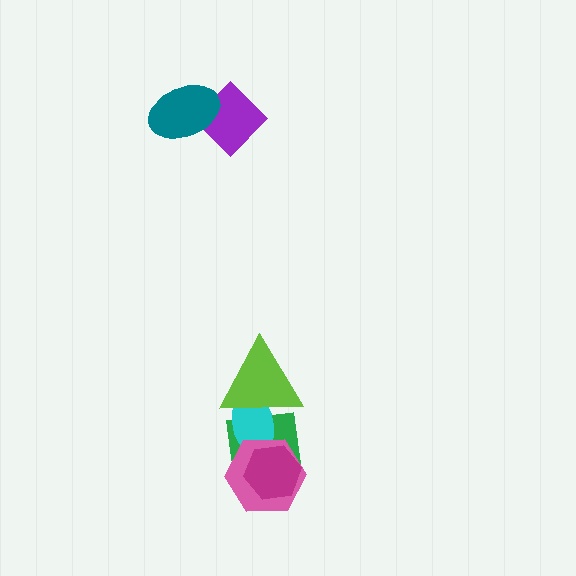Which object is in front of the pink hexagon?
The magenta hexagon is in front of the pink hexagon.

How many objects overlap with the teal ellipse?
1 object overlaps with the teal ellipse.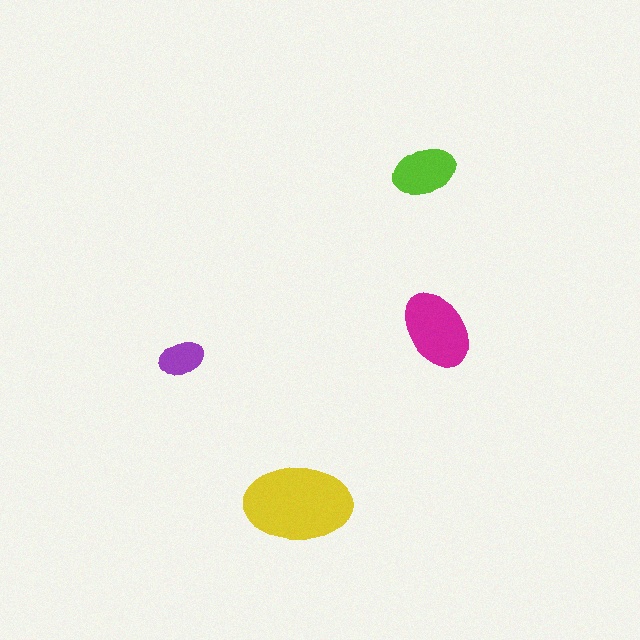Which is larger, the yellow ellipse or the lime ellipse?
The yellow one.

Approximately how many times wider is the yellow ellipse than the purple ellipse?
About 2.5 times wider.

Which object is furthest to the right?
The magenta ellipse is rightmost.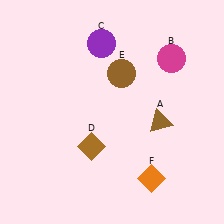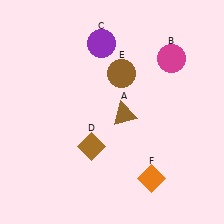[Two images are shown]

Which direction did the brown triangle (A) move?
The brown triangle (A) moved left.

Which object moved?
The brown triangle (A) moved left.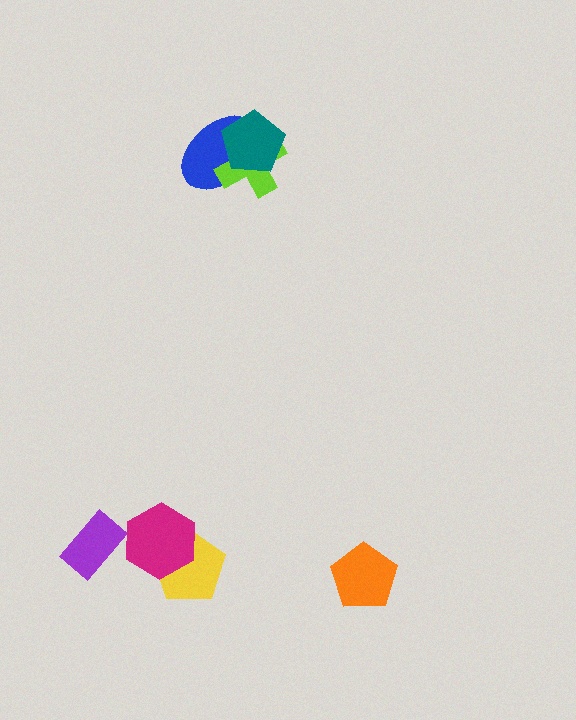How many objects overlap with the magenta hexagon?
1 object overlaps with the magenta hexagon.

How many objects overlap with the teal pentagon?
2 objects overlap with the teal pentagon.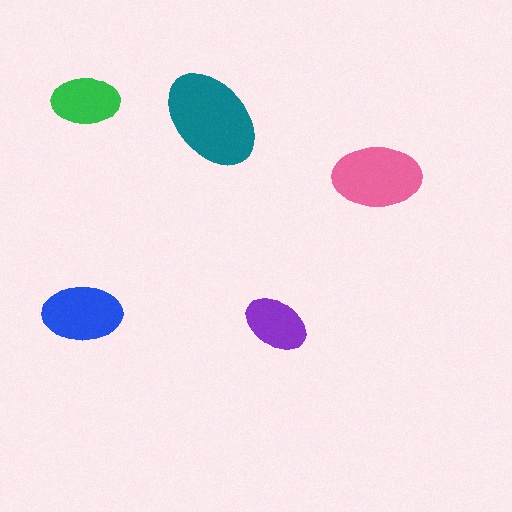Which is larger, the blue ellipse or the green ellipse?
The blue one.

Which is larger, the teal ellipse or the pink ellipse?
The teal one.